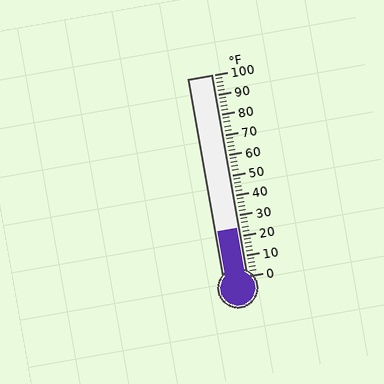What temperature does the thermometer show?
The thermometer shows approximately 24°F.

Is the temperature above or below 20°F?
The temperature is above 20°F.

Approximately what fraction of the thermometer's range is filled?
The thermometer is filled to approximately 25% of its range.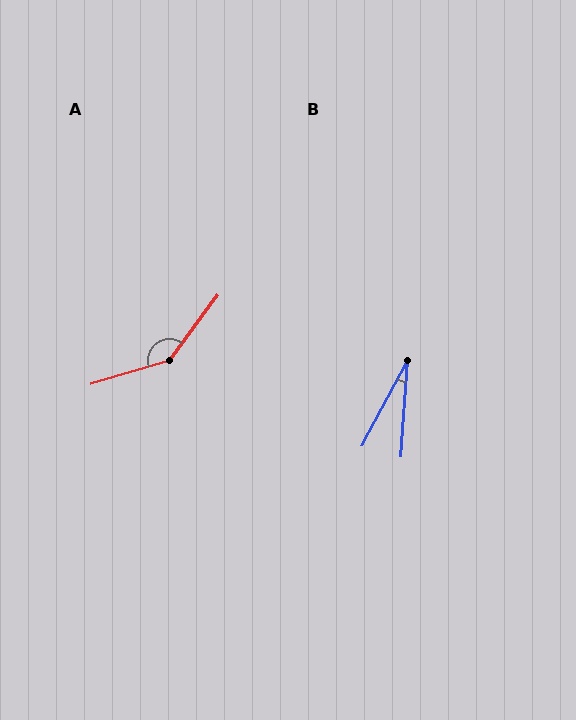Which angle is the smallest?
B, at approximately 24 degrees.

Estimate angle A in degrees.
Approximately 143 degrees.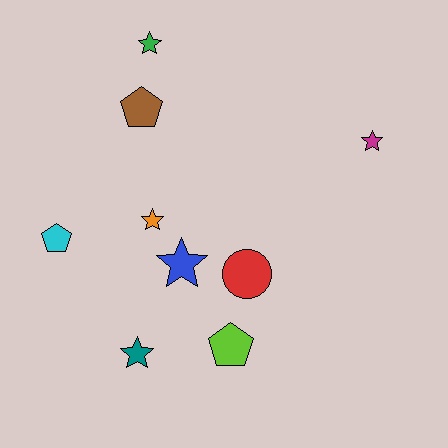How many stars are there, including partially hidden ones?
There are 5 stars.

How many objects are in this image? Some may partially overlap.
There are 9 objects.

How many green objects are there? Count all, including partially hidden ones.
There is 1 green object.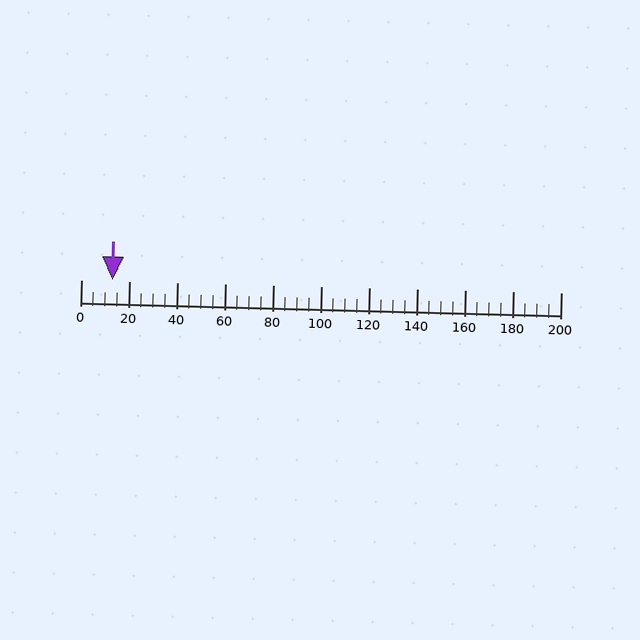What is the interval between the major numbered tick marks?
The major tick marks are spaced 20 units apart.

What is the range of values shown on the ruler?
The ruler shows values from 0 to 200.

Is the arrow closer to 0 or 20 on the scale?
The arrow is closer to 20.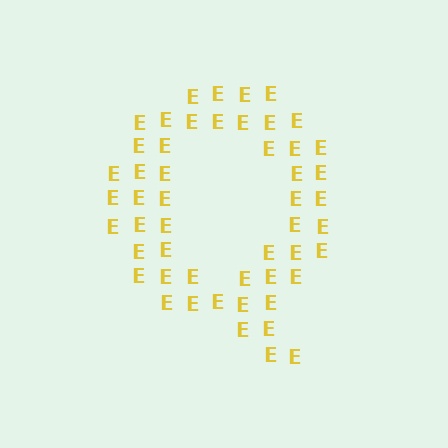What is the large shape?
The large shape is the letter Q.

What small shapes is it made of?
It is made of small letter E's.